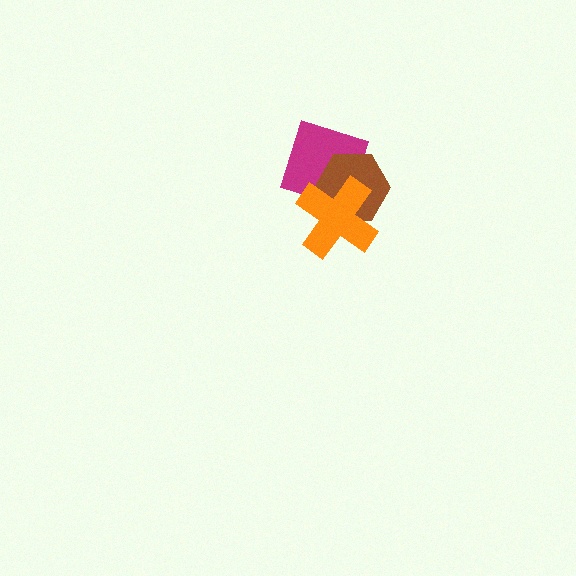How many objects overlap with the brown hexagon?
2 objects overlap with the brown hexagon.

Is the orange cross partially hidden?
No, no other shape covers it.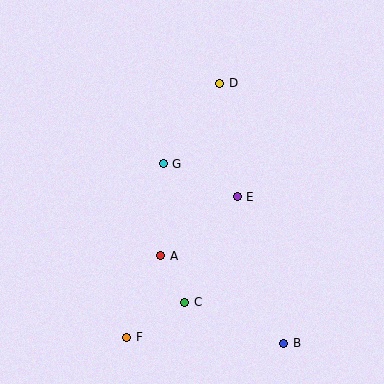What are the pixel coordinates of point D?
Point D is at (220, 83).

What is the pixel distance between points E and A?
The distance between E and A is 97 pixels.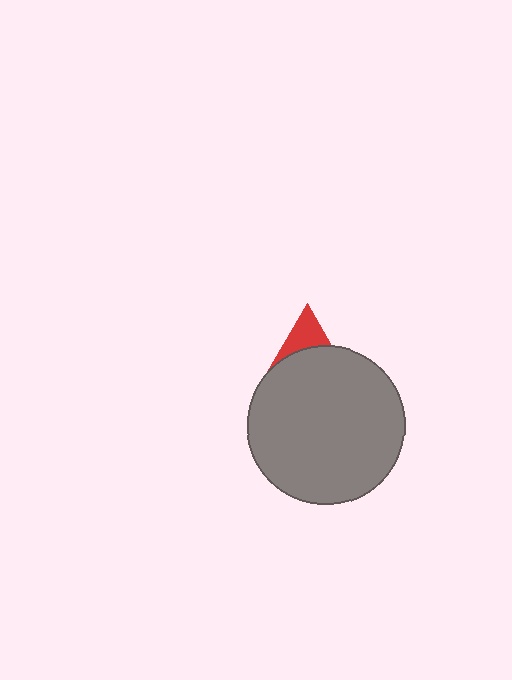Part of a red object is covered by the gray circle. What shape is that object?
It is a triangle.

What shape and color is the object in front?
The object in front is a gray circle.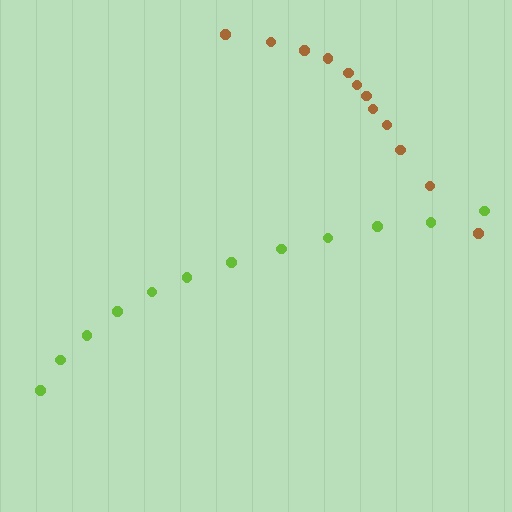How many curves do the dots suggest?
There are 2 distinct paths.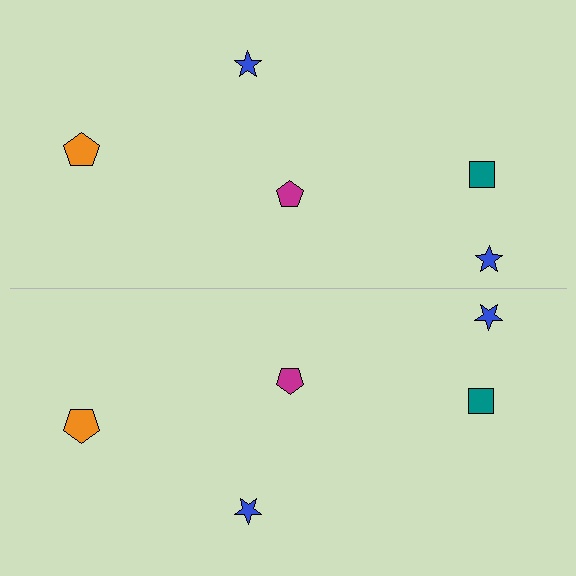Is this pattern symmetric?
Yes, this pattern has bilateral (reflection) symmetry.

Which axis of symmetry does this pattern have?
The pattern has a horizontal axis of symmetry running through the center of the image.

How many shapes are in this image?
There are 10 shapes in this image.